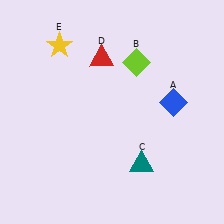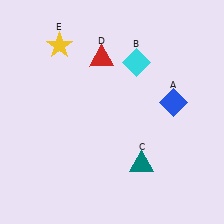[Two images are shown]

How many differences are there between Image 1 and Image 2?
There is 1 difference between the two images.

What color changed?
The diamond (B) changed from lime in Image 1 to cyan in Image 2.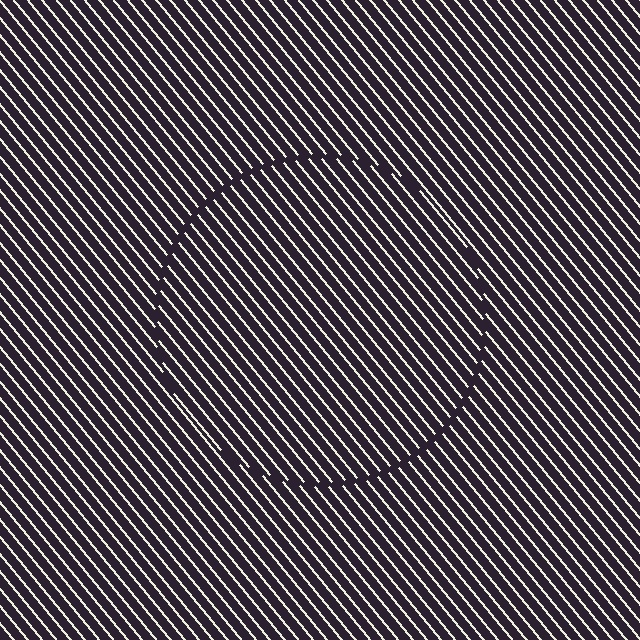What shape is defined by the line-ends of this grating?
An illusory circle. The interior of the shape contains the same grating, shifted by half a period — the contour is defined by the phase discontinuity where line-ends from the inner and outer gratings abut.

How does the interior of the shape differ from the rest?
The interior of the shape contains the same grating, shifted by half a period — the contour is defined by the phase discontinuity where line-ends from the inner and outer gratings abut.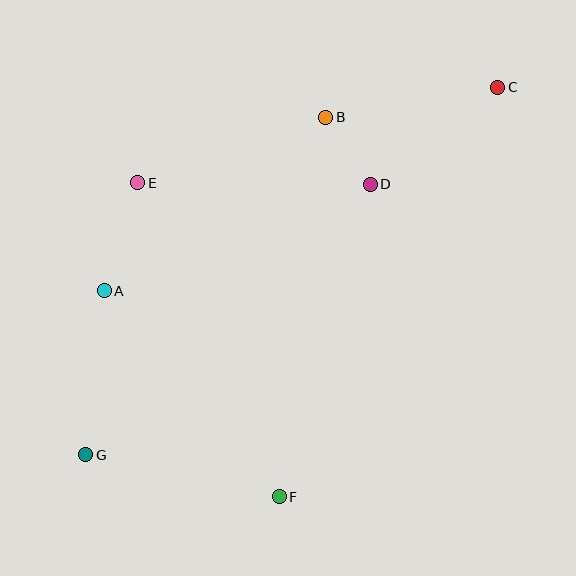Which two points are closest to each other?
Points B and D are closest to each other.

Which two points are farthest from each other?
Points C and G are farthest from each other.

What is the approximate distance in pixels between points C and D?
The distance between C and D is approximately 160 pixels.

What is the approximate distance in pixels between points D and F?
The distance between D and F is approximately 325 pixels.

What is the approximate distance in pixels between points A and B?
The distance between A and B is approximately 281 pixels.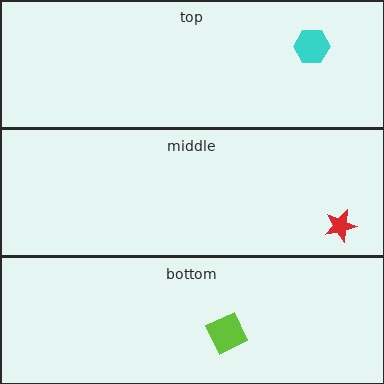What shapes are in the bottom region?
The lime diamond.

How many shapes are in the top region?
1.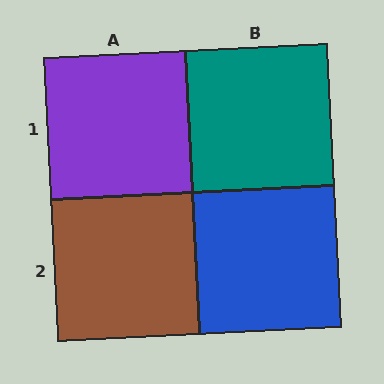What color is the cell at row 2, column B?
Blue.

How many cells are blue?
1 cell is blue.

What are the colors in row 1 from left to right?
Purple, teal.